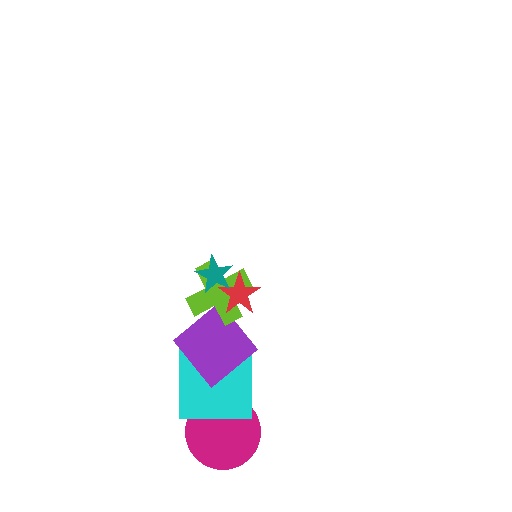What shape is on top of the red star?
The teal star is on top of the red star.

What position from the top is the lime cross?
The lime cross is 3rd from the top.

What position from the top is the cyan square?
The cyan square is 5th from the top.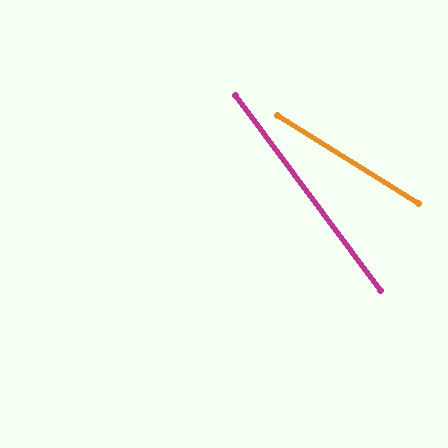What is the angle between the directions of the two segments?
Approximately 22 degrees.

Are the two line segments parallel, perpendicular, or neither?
Neither parallel nor perpendicular — they differ by about 22°.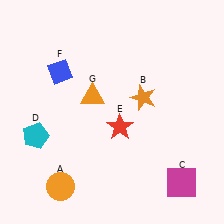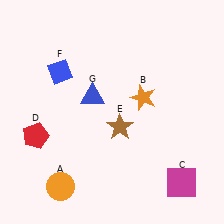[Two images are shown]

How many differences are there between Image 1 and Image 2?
There are 3 differences between the two images.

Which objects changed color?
D changed from cyan to red. E changed from red to brown. G changed from orange to blue.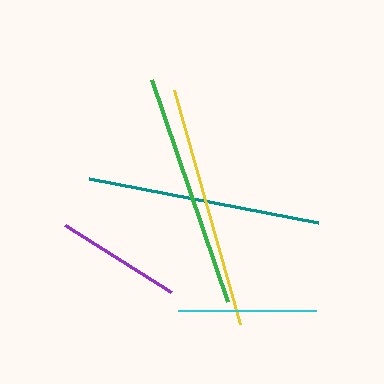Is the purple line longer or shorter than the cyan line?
The cyan line is longer than the purple line.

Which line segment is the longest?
The yellow line is the longest at approximately 243 pixels.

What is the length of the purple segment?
The purple segment is approximately 125 pixels long.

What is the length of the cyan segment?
The cyan segment is approximately 138 pixels long.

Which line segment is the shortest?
The purple line is the shortest at approximately 125 pixels.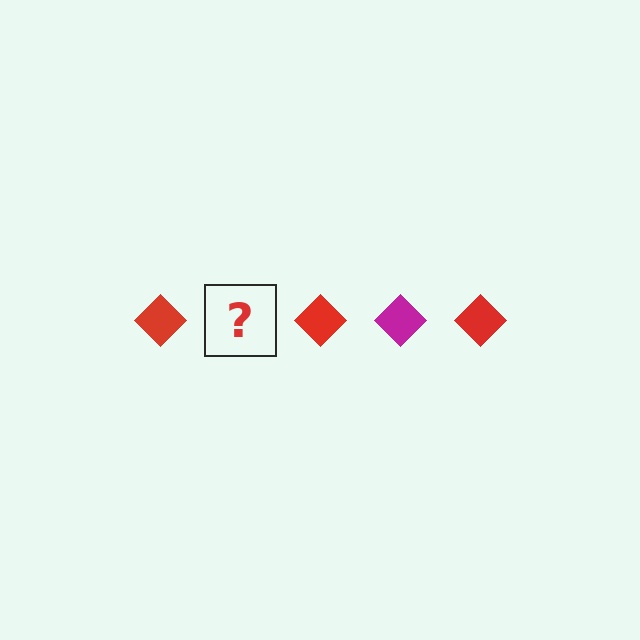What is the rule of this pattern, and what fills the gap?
The rule is that the pattern cycles through red, magenta diamonds. The gap should be filled with a magenta diamond.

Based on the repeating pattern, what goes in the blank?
The blank should be a magenta diamond.